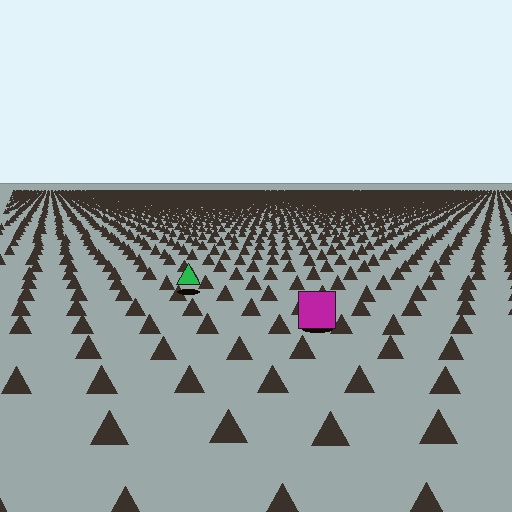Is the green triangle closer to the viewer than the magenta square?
No. The magenta square is closer — you can tell from the texture gradient: the ground texture is coarser near it.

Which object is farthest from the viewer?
The green triangle is farthest from the viewer. It appears smaller and the ground texture around it is denser.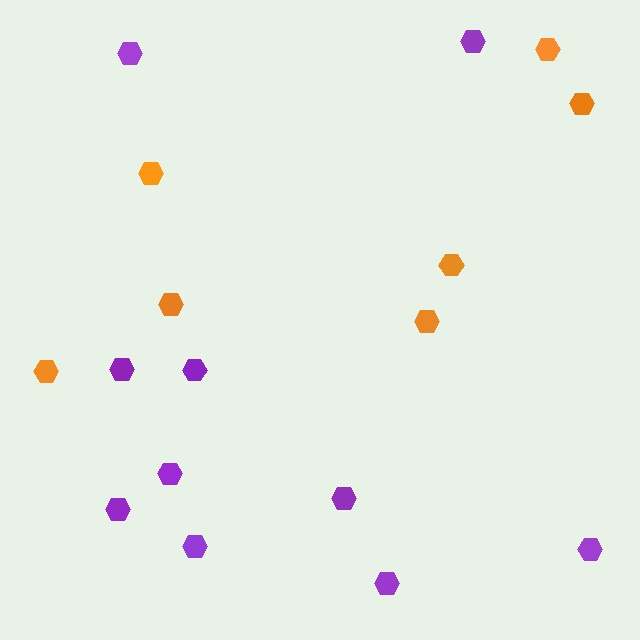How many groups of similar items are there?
There are 2 groups: one group of purple hexagons (10) and one group of orange hexagons (7).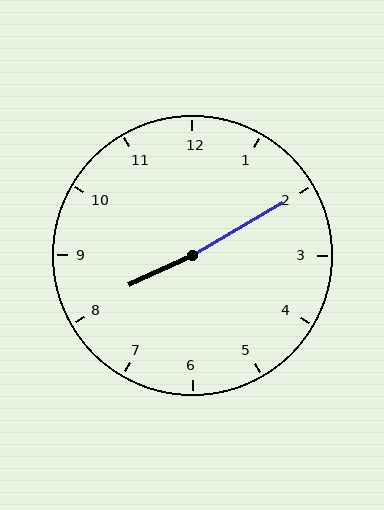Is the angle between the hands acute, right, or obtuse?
It is obtuse.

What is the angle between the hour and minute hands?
Approximately 175 degrees.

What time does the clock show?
8:10.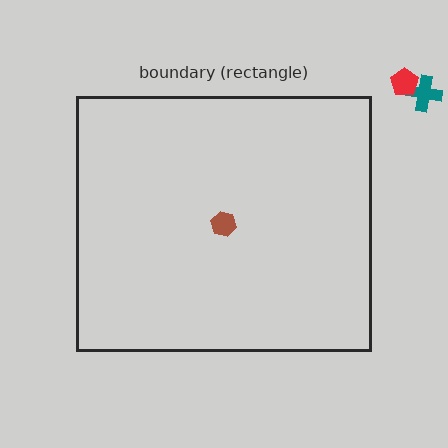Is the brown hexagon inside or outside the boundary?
Inside.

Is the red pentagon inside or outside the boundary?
Outside.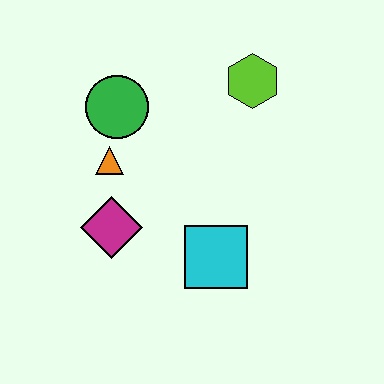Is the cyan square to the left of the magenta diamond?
No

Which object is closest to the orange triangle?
The green circle is closest to the orange triangle.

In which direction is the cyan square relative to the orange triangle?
The cyan square is to the right of the orange triangle.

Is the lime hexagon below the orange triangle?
No